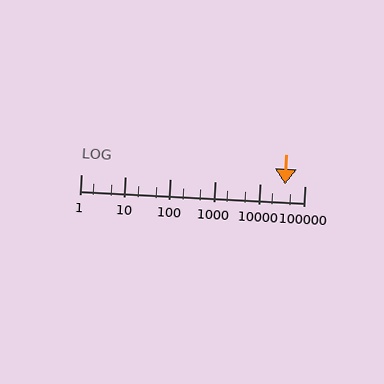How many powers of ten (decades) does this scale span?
The scale spans 5 decades, from 1 to 100000.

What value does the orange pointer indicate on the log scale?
The pointer indicates approximately 37000.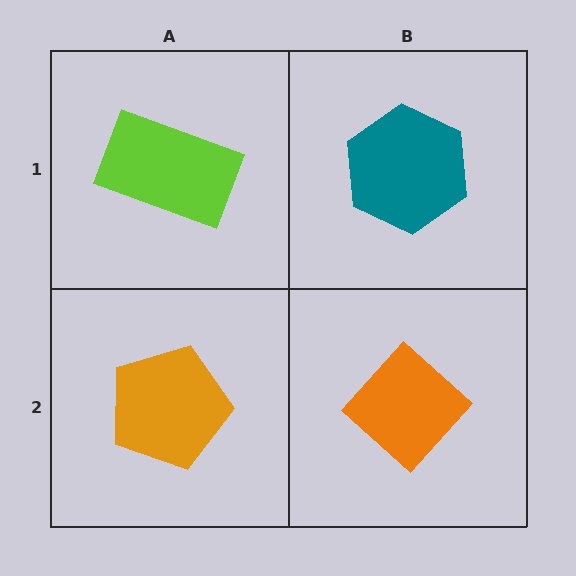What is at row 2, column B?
An orange diamond.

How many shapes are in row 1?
2 shapes.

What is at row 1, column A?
A lime rectangle.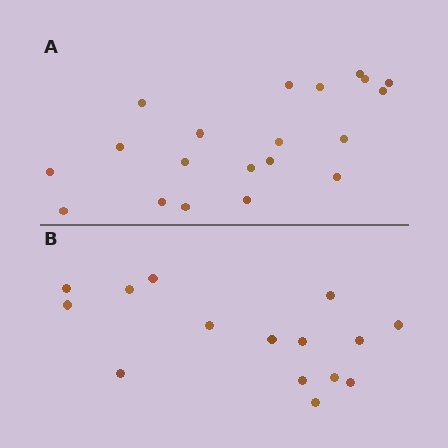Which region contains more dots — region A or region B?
Region A (the top region) has more dots.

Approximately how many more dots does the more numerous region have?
Region A has about 5 more dots than region B.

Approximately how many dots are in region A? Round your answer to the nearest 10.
About 20 dots.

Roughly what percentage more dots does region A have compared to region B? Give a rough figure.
About 35% more.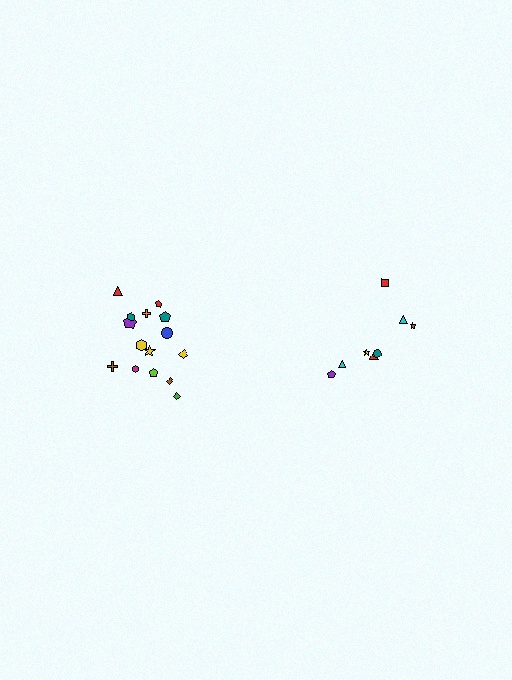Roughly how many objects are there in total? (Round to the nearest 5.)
Roughly 25 objects in total.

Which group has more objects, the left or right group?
The left group.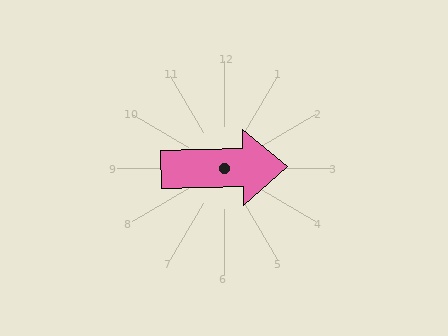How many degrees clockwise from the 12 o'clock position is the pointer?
Approximately 89 degrees.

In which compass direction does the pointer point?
East.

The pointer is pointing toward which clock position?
Roughly 3 o'clock.